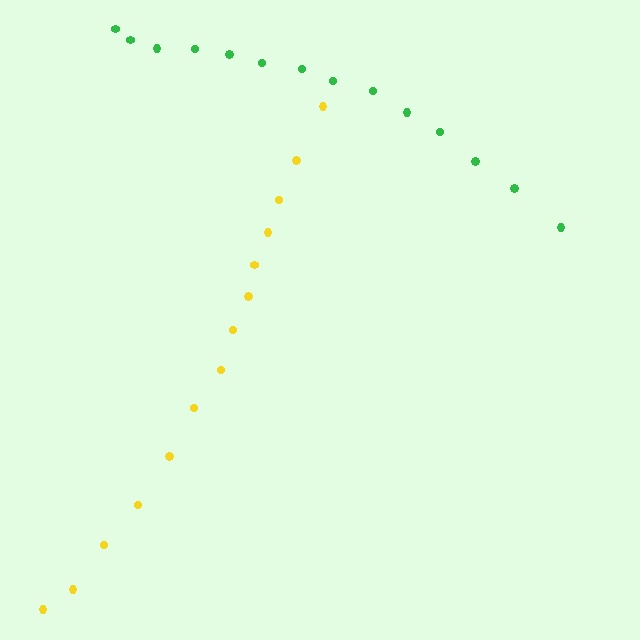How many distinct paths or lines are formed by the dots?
There are 2 distinct paths.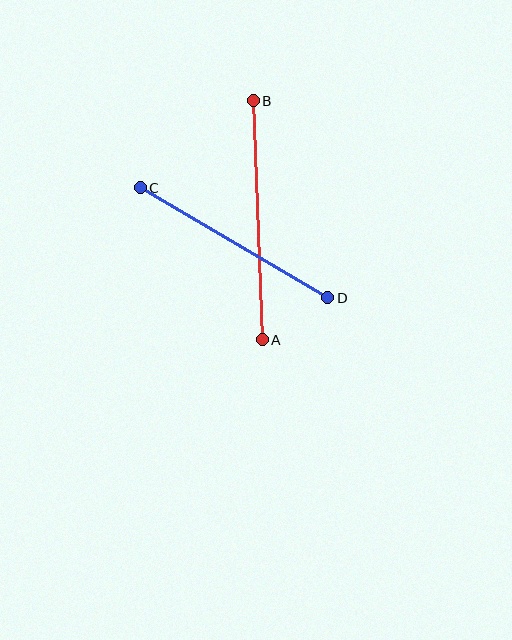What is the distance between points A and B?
The distance is approximately 239 pixels.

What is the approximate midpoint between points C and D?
The midpoint is at approximately (234, 243) pixels.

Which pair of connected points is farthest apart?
Points A and B are farthest apart.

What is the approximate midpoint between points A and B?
The midpoint is at approximately (258, 220) pixels.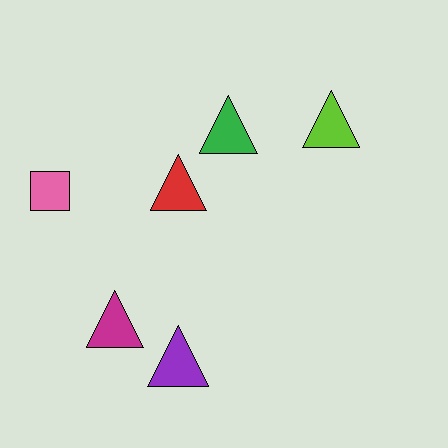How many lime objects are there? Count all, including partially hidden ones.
There is 1 lime object.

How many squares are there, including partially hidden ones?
There is 1 square.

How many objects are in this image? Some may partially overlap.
There are 6 objects.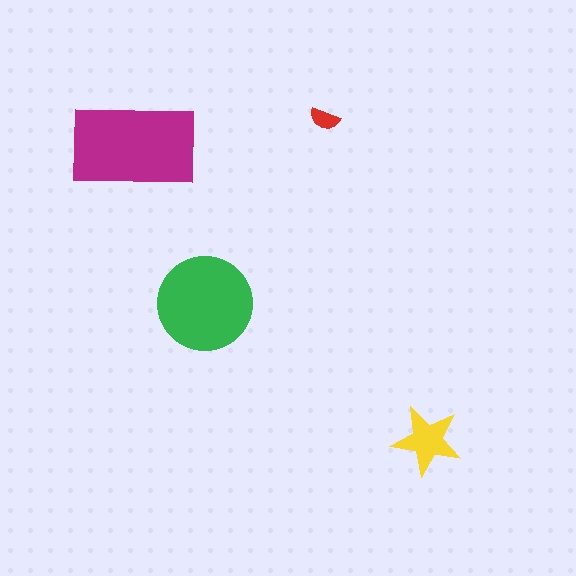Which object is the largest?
The magenta rectangle.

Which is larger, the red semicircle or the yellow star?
The yellow star.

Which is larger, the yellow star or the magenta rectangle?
The magenta rectangle.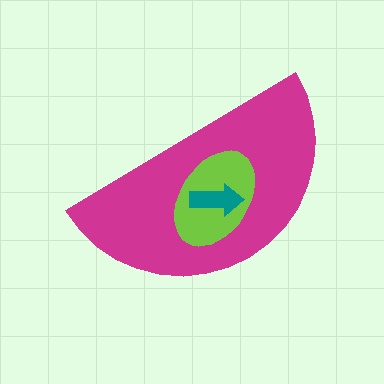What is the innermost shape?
The teal arrow.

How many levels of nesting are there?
3.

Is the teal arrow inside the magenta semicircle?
Yes.